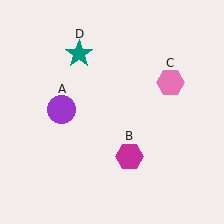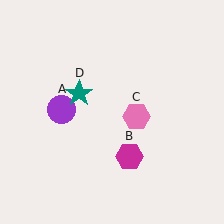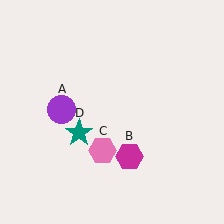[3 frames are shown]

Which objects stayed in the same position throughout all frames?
Purple circle (object A) and magenta hexagon (object B) remained stationary.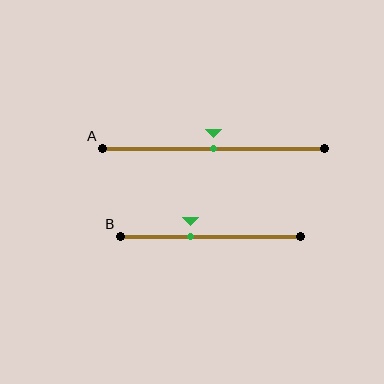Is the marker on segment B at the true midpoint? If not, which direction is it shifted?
No, the marker on segment B is shifted to the left by about 11% of the segment length.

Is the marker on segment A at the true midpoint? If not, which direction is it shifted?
Yes, the marker on segment A is at the true midpoint.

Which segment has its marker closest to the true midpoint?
Segment A has its marker closest to the true midpoint.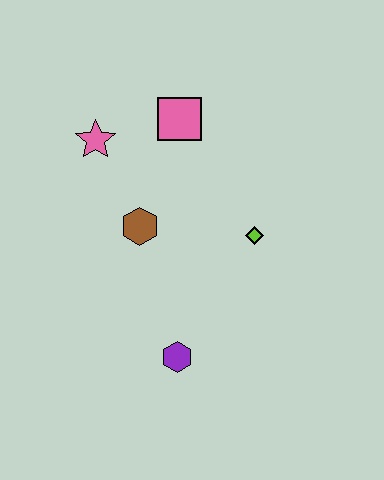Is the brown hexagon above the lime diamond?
Yes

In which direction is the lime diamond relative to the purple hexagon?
The lime diamond is above the purple hexagon.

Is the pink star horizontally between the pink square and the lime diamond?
No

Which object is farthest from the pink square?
The purple hexagon is farthest from the pink square.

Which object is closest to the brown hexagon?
The pink star is closest to the brown hexagon.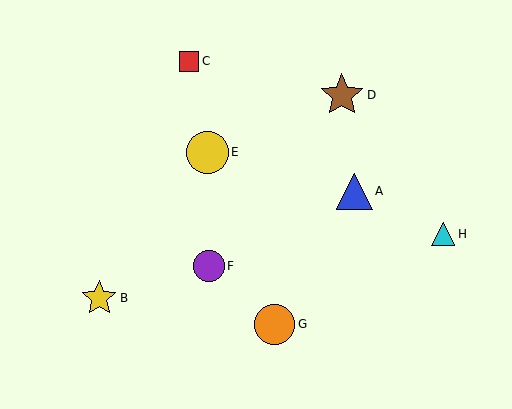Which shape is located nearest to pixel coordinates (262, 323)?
The orange circle (labeled G) at (275, 324) is nearest to that location.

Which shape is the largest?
The brown star (labeled D) is the largest.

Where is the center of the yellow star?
The center of the yellow star is at (99, 298).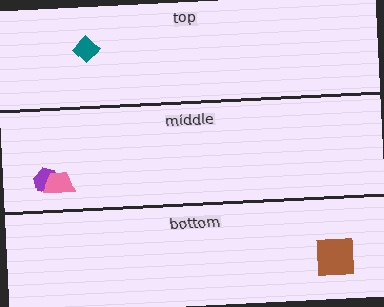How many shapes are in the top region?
1.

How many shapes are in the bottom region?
1.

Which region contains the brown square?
The bottom region.